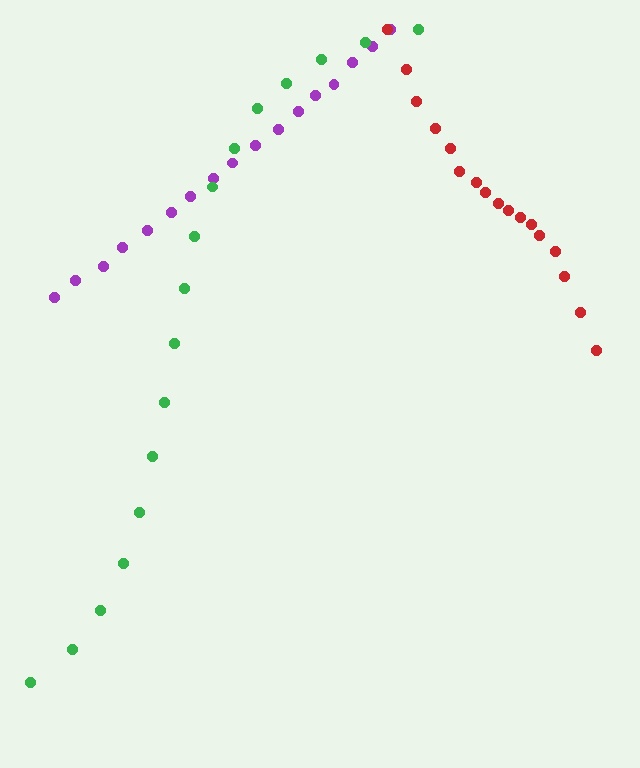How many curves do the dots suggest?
There are 3 distinct paths.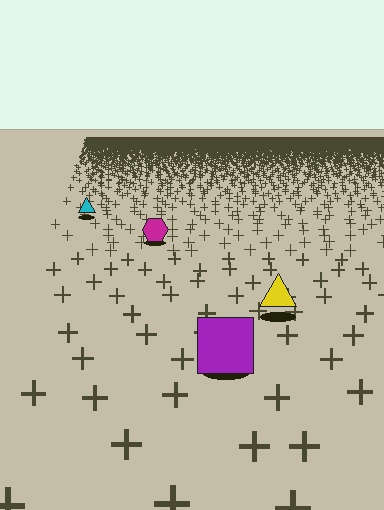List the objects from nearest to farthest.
From nearest to farthest: the purple square, the yellow triangle, the magenta hexagon, the cyan triangle.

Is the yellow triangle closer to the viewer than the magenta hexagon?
Yes. The yellow triangle is closer — you can tell from the texture gradient: the ground texture is coarser near it.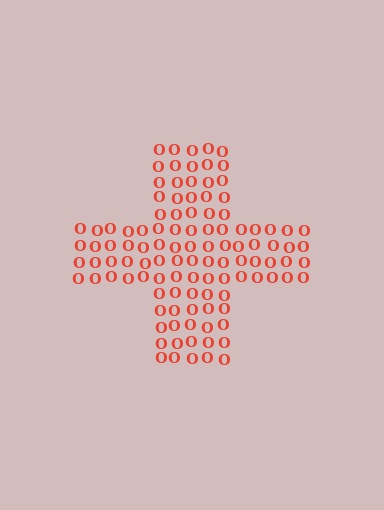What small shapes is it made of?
It is made of small letter O's.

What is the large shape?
The large shape is a cross.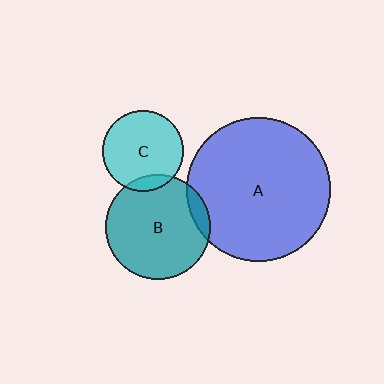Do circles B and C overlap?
Yes.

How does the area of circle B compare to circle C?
Approximately 1.7 times.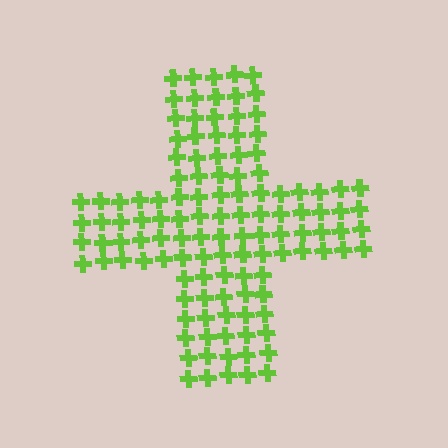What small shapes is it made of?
It is made of small crosses.